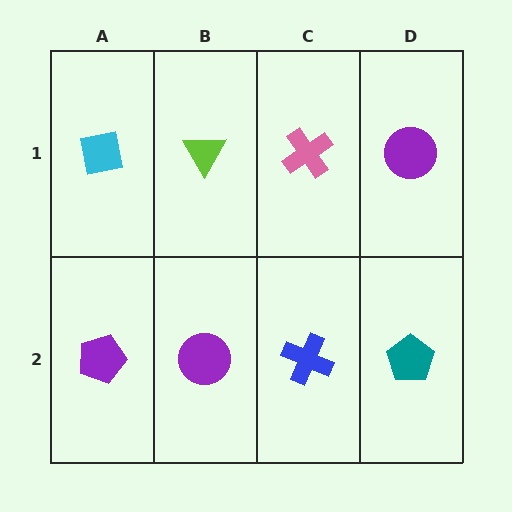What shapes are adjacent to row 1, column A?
A purple pentagon (row 2, column A), a lime triangle (row 1, column B).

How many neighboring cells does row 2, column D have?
2.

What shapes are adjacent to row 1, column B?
A purple circle (row 2, column B), a cyan square (row 1, column A), a pink cross (row 1, column C).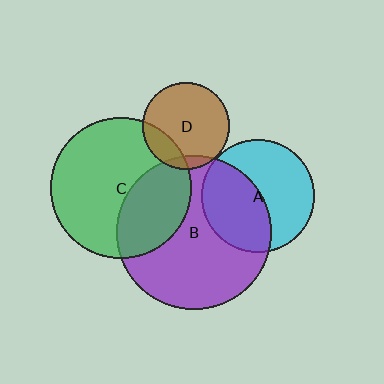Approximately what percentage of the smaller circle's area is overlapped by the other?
Approximately 35%.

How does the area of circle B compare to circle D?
Approximately 3.1 times.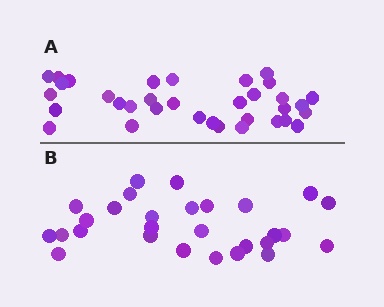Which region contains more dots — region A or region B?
Region A (the top region) has more dots.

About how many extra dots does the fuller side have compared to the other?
Region A has about 6 more dots than region B.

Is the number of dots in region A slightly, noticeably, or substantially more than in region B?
Region A has only slightly more — the two regions are fairly close. The ratio is roughly 1.2 to 1.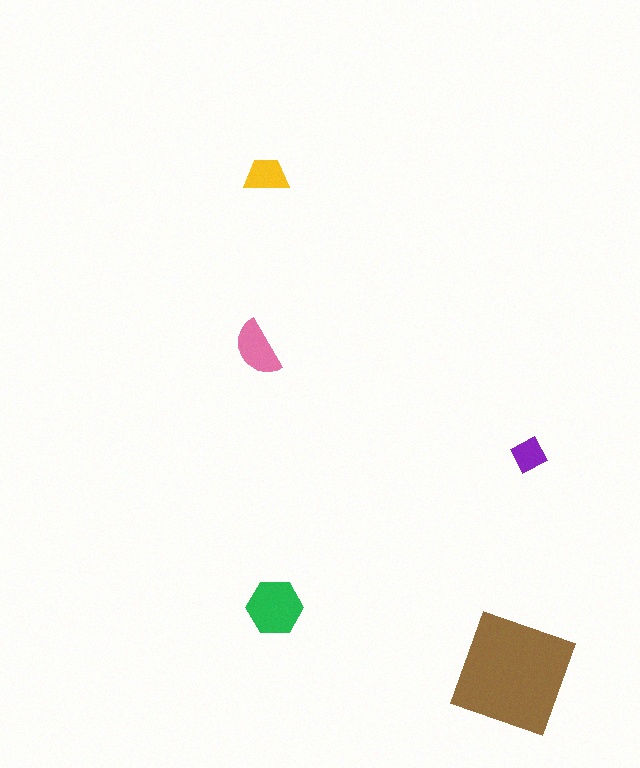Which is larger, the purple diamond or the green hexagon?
The green hexagon.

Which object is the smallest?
The purple diamond.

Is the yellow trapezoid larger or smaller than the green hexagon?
Smaller.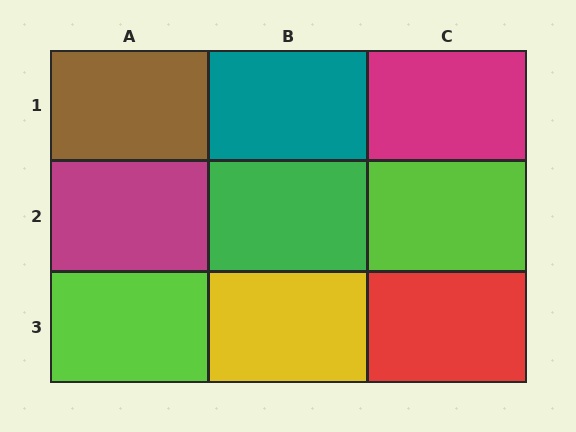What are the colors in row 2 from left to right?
Magenta, green, lime.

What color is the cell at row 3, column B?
Yellow.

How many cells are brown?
1 cell is brown.